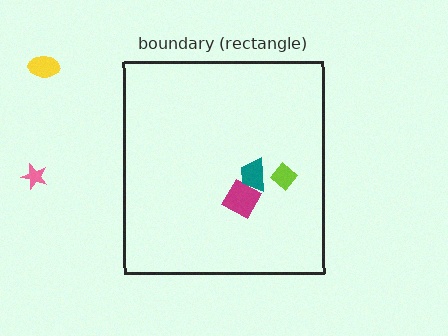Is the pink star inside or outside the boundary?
Outside.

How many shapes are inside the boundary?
3 inside, 2 outside.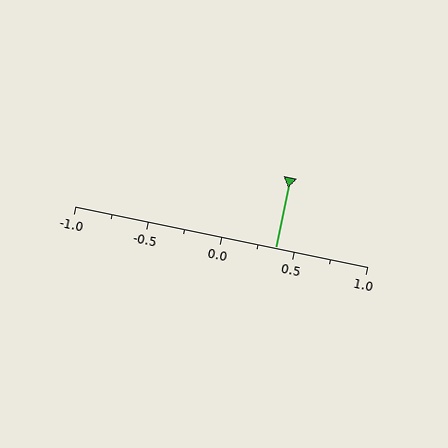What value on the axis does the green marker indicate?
The marker indicates approximately 0.38.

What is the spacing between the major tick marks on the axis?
The major ticks are spaced 0.5 apart.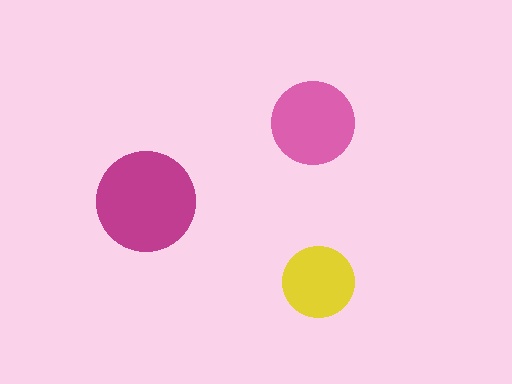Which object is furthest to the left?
The magenta circle is leftmost.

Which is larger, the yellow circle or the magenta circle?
The magenta one.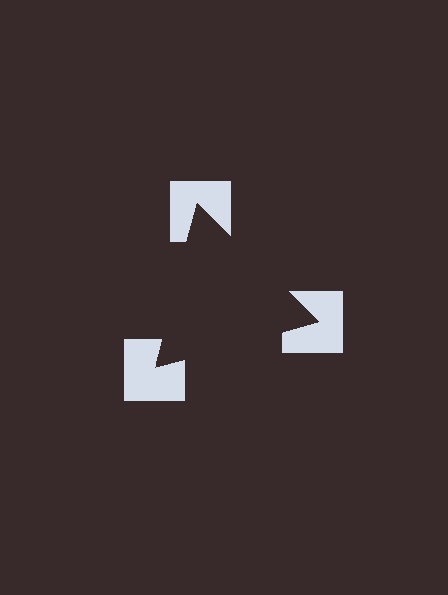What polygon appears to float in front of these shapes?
An illusory triangle — its edges are inferred from the aligned wedge cuts in the notched squares, not physically drawn.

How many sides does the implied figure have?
3 sides.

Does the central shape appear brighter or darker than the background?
It typically appears slightly darker than the background, even though no actual brightness change is drawn.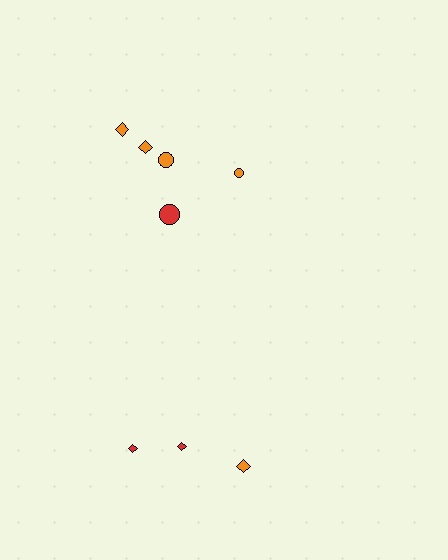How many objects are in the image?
There are 8 objects.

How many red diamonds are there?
There are 2 red diamonds.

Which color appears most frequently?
Orange, with 5 objects.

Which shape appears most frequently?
Diamond, with 5 objects.